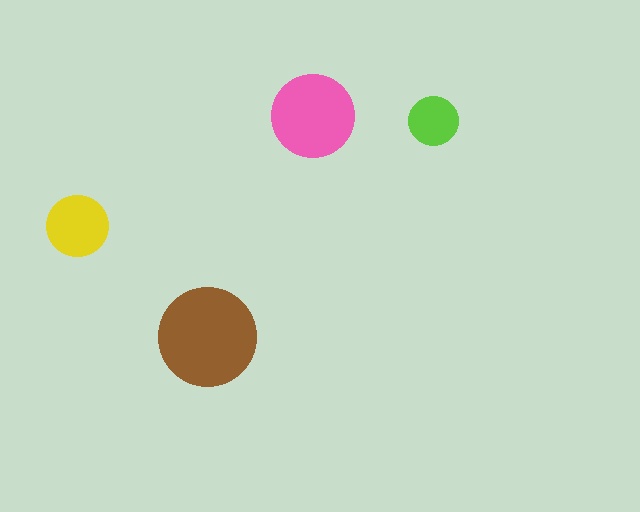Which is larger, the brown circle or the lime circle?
The brown one.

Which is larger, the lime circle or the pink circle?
The pink one.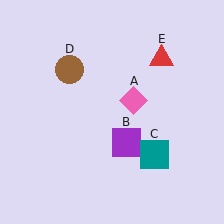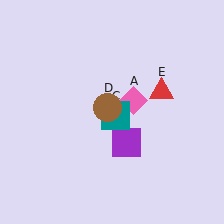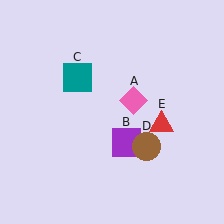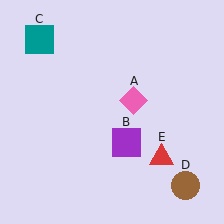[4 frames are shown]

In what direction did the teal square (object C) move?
The teal square (object C) moved up and to the left.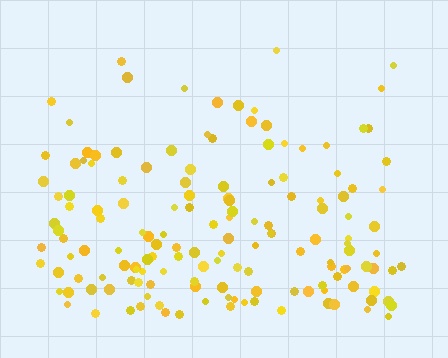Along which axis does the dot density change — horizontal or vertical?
Vertical.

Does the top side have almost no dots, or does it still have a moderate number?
Still a moderate number, just noticeably fewer than the bottom.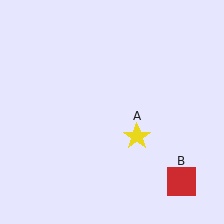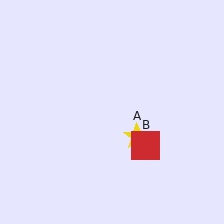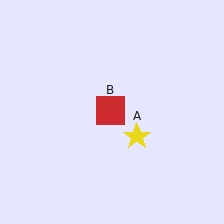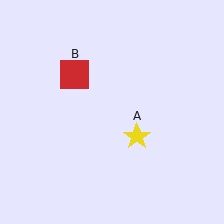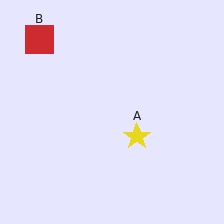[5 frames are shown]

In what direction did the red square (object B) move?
The red square (object B) moved up and to the left.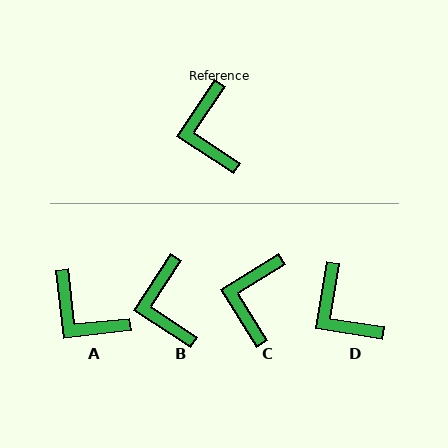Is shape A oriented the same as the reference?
No, it is off by about 39 degrees.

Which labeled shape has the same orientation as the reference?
B.